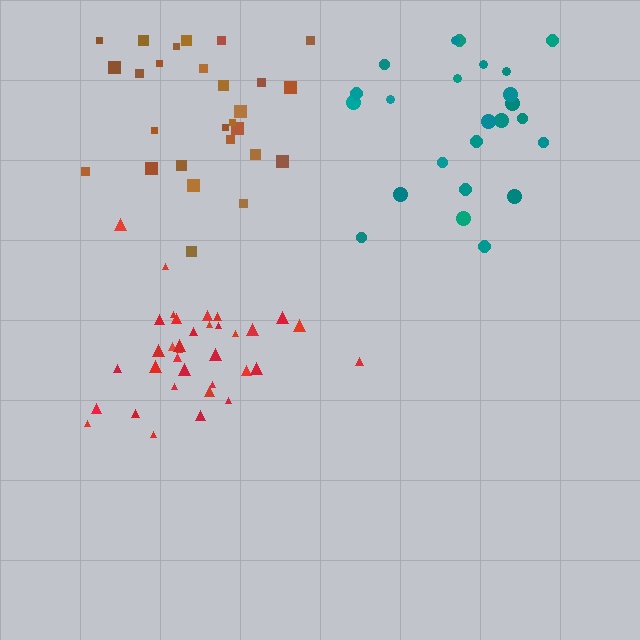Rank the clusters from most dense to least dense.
red, brown, teal.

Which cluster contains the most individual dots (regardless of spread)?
Red (35).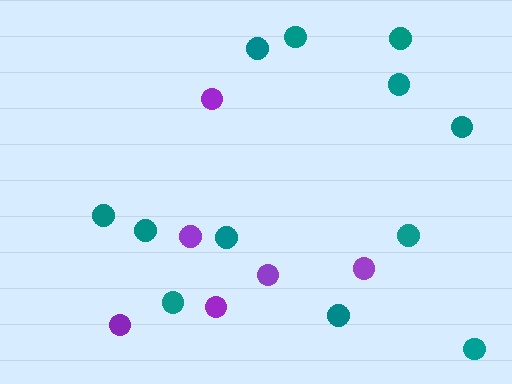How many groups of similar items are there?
There are 2 groups: one group of purple circles (6) and one group of teal circles (12).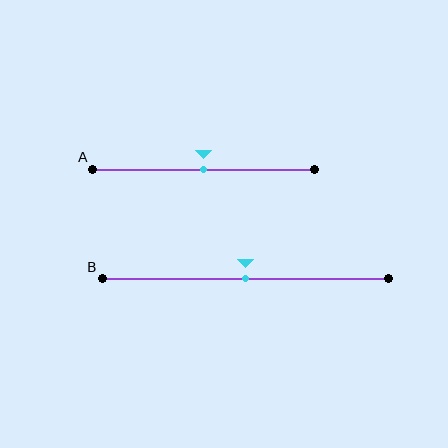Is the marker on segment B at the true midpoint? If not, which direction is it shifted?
Yes, the marker on segment B is at the true midpoint.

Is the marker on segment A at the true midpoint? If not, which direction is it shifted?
Yes, the marker on segment A is at the true midpoint.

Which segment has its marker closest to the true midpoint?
Segment A has its marker closest to the true midpoint.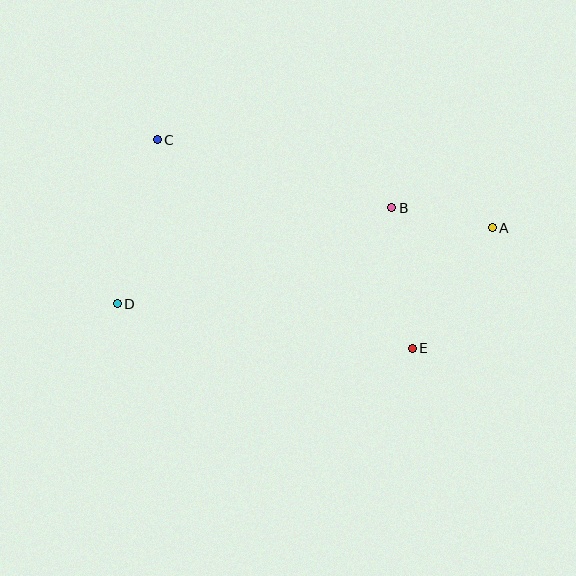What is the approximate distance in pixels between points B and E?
The distance between B and E is approximately 142 pixels.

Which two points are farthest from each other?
Points A and D are farthest from each other.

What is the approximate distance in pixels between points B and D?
The distance between B and D is approximately 291 pixels.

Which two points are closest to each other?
Points A and B are closest to each other.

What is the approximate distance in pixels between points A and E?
The distance between A and E is approximately 145 pixels.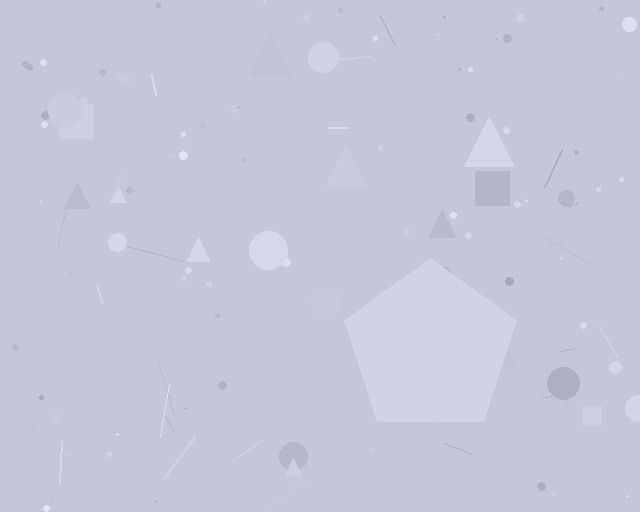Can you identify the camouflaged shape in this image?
The camouflaged shape is a pentagon.